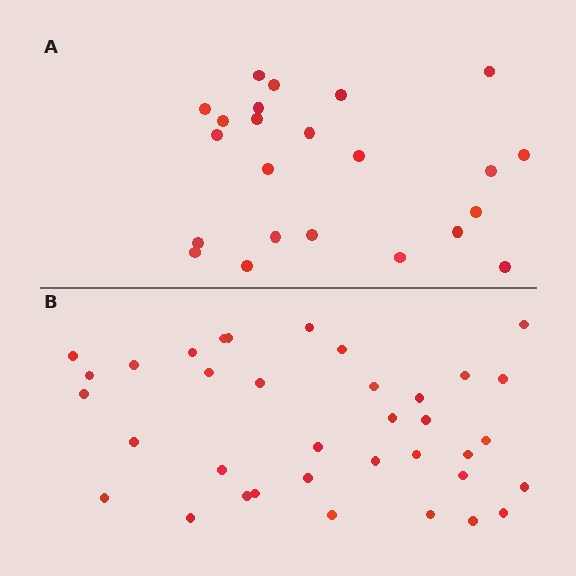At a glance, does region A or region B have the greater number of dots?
Region B (the bottom region) has more dots.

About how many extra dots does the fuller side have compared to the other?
Region B has approximately 15 more dots than region A.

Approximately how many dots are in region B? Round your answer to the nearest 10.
About 40 dots. (The exact count is 36, which rounds to 40.)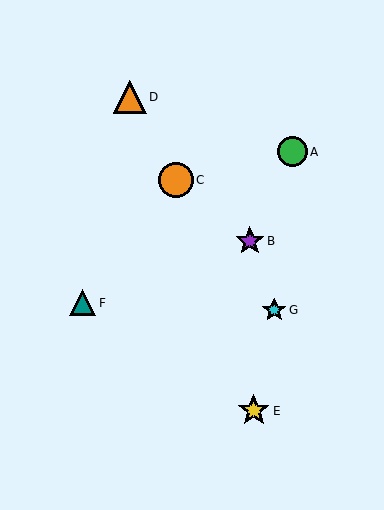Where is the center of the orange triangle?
The center of the orange triangle is at (130, 97).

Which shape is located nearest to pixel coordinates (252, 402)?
The yellow star (labeled E) at (254, 411) is nearest to that location.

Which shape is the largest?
The orange circle (labeled C) is the largest.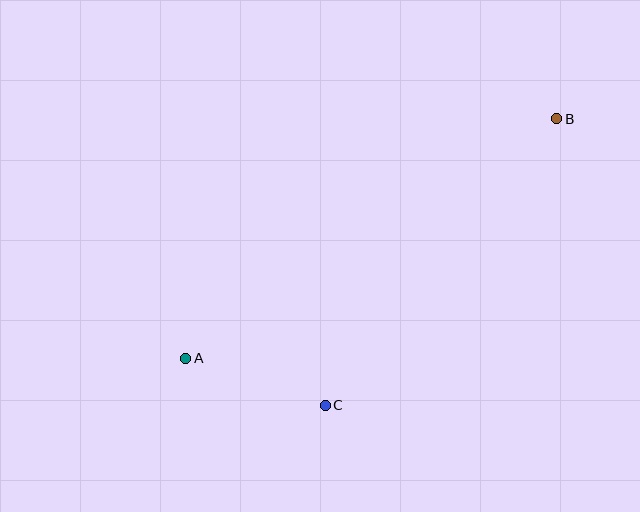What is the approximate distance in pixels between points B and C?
The distance between B and C is approximately 368 pixels.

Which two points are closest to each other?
Points A and C are closest to each other.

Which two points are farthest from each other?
Points A and B are farthest from each other.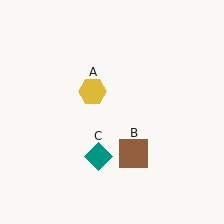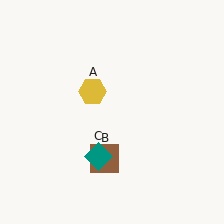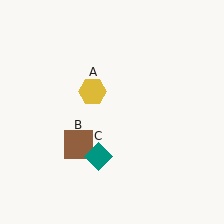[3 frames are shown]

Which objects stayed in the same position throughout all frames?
Yellow hexagon (object A) and teal diamond (object C) remained stationary.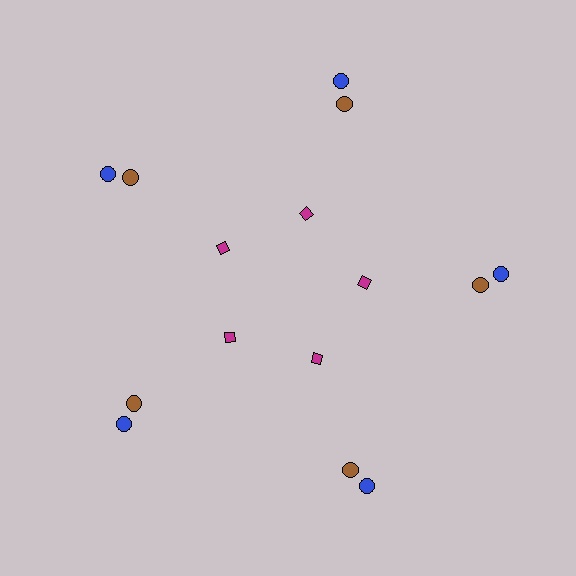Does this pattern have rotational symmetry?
Yes, this pattern has 5-fold rotational symmetry. It looks the same after rotating 72 degrees around the center.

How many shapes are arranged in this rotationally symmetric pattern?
There are 15 shapes, arranged in 5 groups of 3.